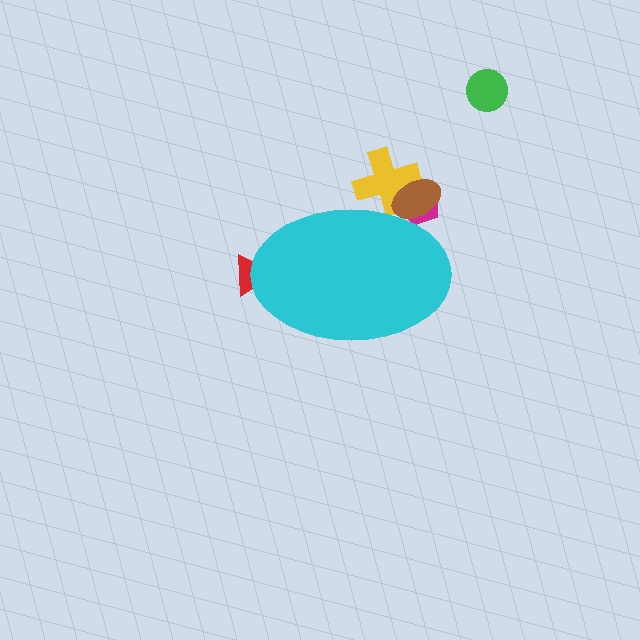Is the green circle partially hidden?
No, the green circle is fully visible.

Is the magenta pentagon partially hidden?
Yes, the magenta pentagon is partially hidden behind the cyan ellipse.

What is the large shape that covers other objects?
A cyan ellipse.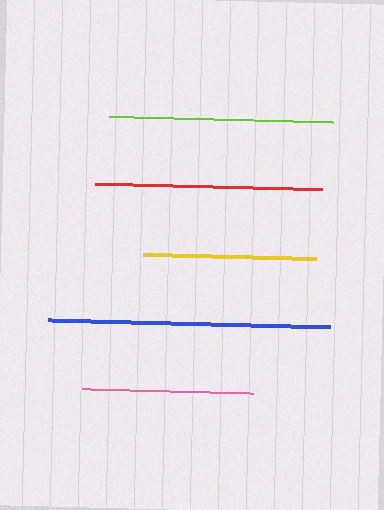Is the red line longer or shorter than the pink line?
The red line is longer than the pink line.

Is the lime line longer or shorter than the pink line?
The lime line is longer than the pink line.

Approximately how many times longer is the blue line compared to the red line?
The blue line is approximately 1.2 times the length of the red line.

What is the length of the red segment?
The red segment is approximately 227 pixels long.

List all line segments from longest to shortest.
From longest to shortest: blue, red, lime, yellow, pink.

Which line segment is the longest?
The blue line is the longest at approximately 281 pixels.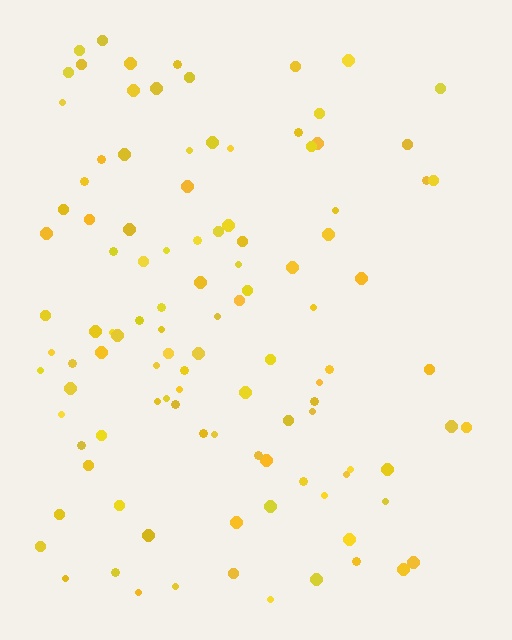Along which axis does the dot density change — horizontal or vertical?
Horizontal.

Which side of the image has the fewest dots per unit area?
The right.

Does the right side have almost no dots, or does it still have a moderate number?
Still a moderate number, just noticeably fewer than the left.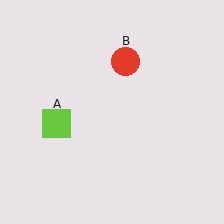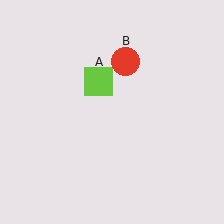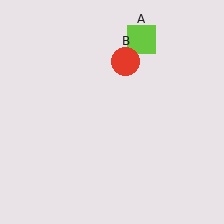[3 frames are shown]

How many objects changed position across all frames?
1 object changed position: lime square (object A).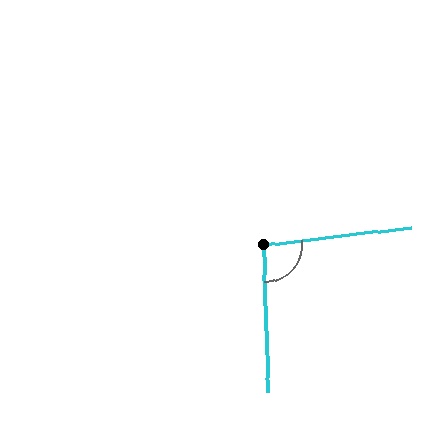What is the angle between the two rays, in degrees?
Approximately 95 degrees.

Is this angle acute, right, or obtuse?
It is approximately a right angle.